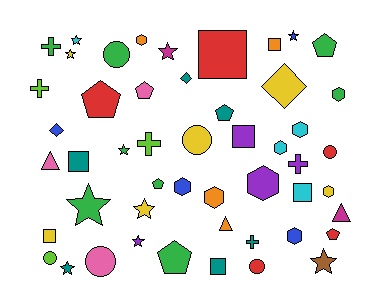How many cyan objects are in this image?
There are 4 cyan objects.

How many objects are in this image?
There are 50 objects.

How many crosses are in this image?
There are 5 crosses.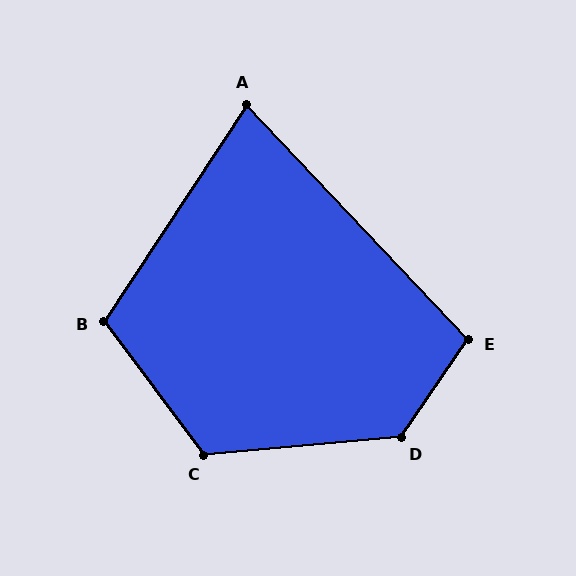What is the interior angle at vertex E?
Approximately 102 degrees (obtuse).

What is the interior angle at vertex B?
Approximately 110 degrees (obtuse).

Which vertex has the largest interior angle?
D, at approximately 130 degrees.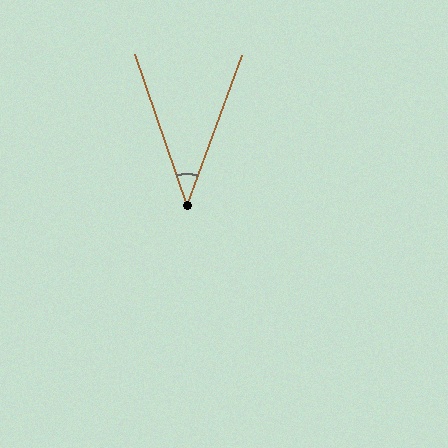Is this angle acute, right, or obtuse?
It is acute.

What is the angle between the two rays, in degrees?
Approximately 39 degrees.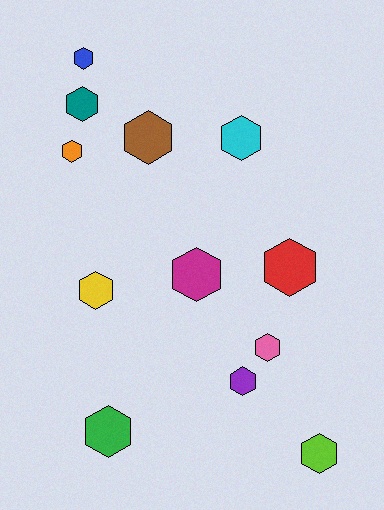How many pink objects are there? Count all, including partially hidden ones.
There is 1 pink object.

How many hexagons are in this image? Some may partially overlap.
There are 12 hexagons.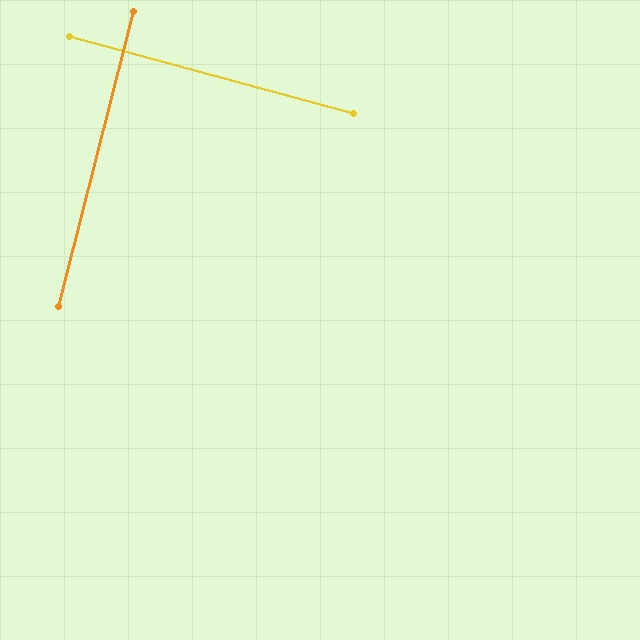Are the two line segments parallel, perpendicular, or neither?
Perpendicular — they meet at approximately 89°.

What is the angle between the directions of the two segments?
Approximately 89 degrees.